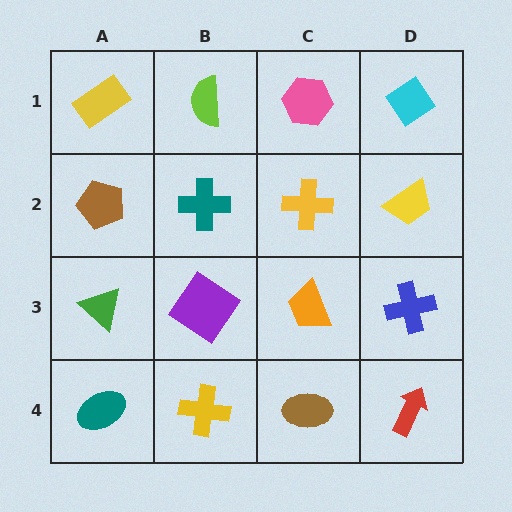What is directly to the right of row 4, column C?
A red arrow.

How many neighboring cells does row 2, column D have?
3.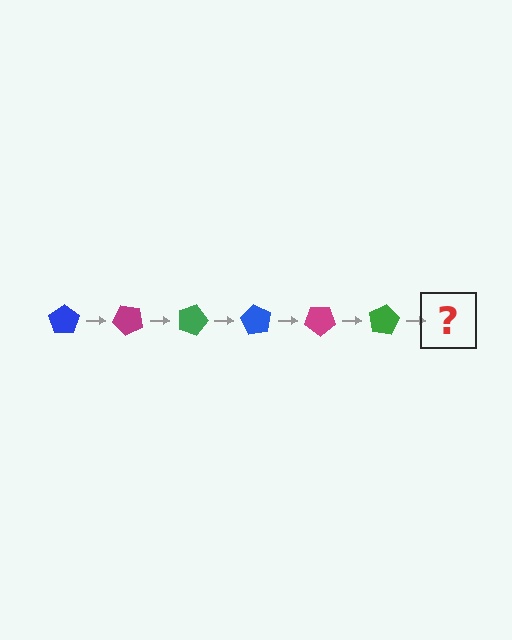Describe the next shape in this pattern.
It should be a blue pentagon, rotated 270 degrees from the start.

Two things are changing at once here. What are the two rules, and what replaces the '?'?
The two rules are that it rotates 45 degrees each step and the color cycles through blue, magenta, and green. The '?' should be a blue pentagon, rotated 270 degrees from the start.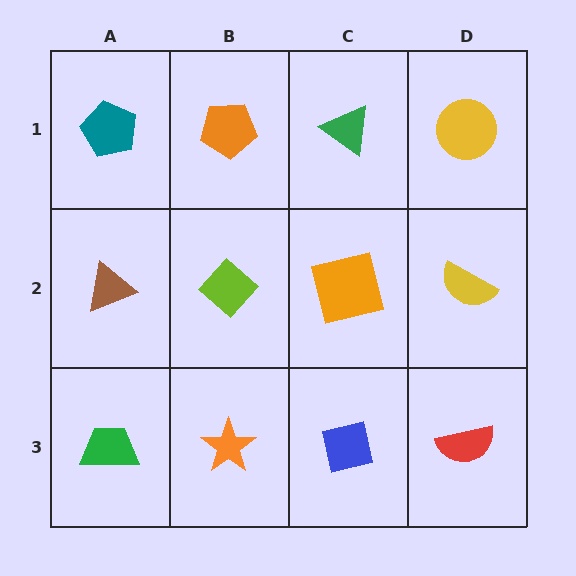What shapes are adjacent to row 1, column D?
A yellow semicircle (row 2, column D), a green triangle (row 1, column C).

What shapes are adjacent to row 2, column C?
A green triangle (row 1, column C), a blue square (row 3, column C), a lime diamond (row 2, column B), a yellow semicircle (row 2, column D).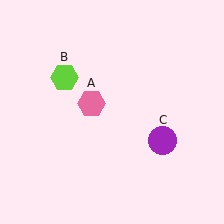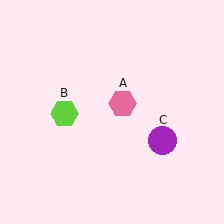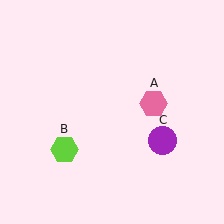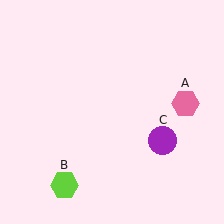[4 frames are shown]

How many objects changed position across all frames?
2 objects changed position: pink hexagon (object A), lime hexagon (object B).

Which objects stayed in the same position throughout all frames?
Purple circle (object C) remained stationary.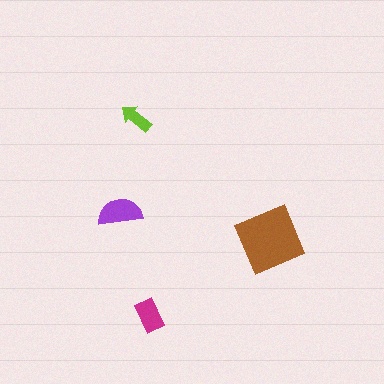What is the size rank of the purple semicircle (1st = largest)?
2nd.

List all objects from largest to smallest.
The brown diamond, the purple semicircle, the magenta rectangle, the lime arrow.